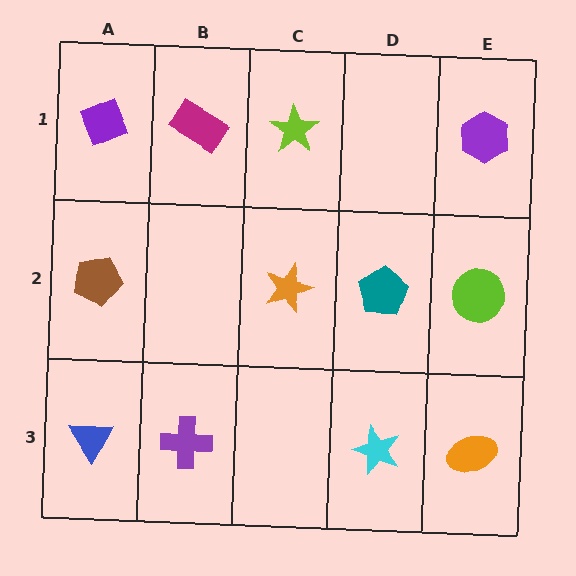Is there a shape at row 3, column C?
No, that cell is empty.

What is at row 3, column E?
An orange ellipse.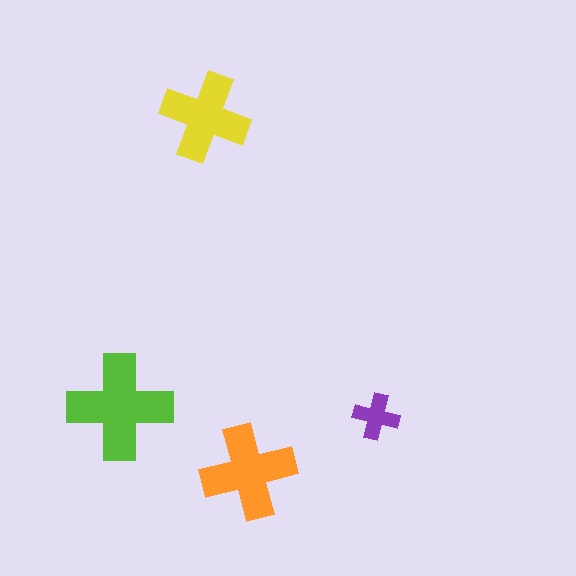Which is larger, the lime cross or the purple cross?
The lime one.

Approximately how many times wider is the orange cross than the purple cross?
About 2 times wider.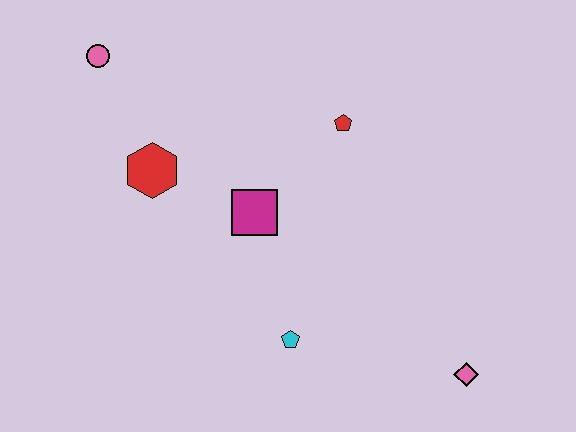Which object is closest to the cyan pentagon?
The magenta square is closest to the cyan pentagon.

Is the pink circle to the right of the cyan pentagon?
No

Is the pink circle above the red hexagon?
Yes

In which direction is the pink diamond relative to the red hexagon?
The pink diamond is to the right of the red hexagon.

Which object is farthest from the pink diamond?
The pink circle is farthest from the pink diamond.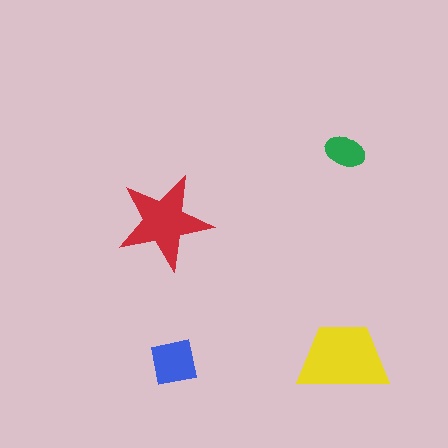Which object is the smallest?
The green ellipse.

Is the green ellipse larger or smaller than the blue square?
Smaller.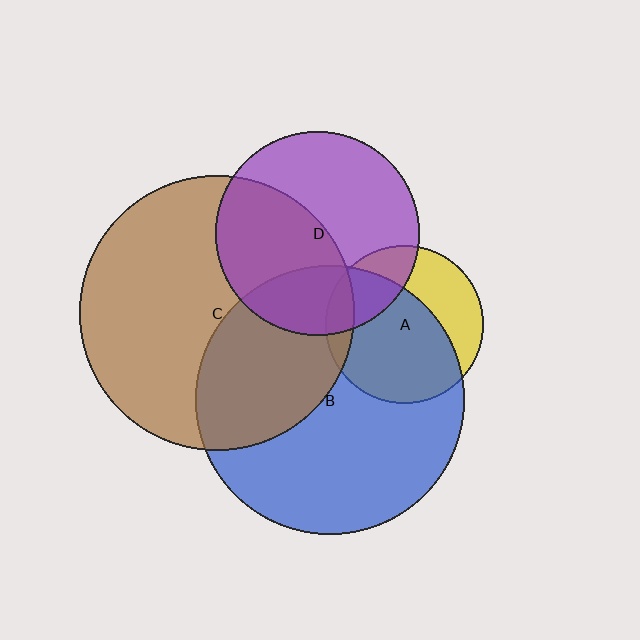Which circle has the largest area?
Circle C (brown).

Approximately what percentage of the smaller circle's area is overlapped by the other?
Approximately 25%.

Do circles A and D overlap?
Yes.